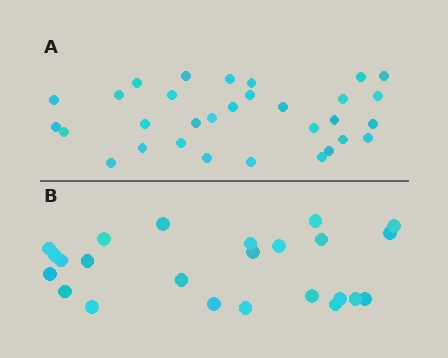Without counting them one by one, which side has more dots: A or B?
Region A (the top region) has more dots.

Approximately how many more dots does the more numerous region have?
Region A has roughly 8 or so more dots than region B.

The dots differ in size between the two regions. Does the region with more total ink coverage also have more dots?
No. Region B has more total ink coverage because its dots are larger, but region A actually contains more individual dots. Total area can be misleading — the number of items is what matters here.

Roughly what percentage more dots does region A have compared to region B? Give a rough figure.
About 30% more.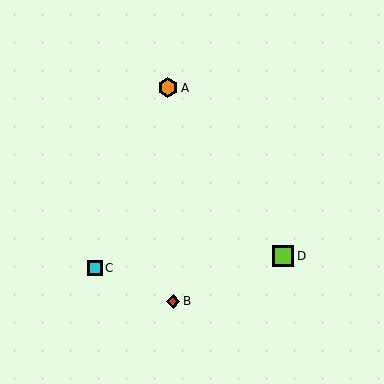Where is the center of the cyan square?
The center of the cyan square is at (95, 268).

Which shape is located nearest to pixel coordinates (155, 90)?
The orange hexagon (labeled A) at (168, 88) is nearest to that location.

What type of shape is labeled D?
Shape D is a lime square.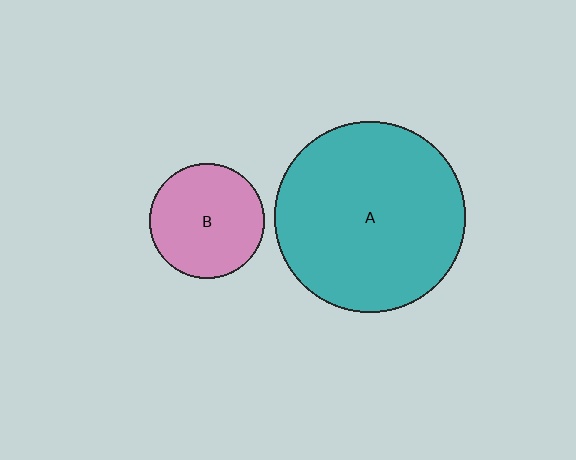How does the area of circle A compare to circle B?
Approximately 2.8 times.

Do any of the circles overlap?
No, none of the circles overlap.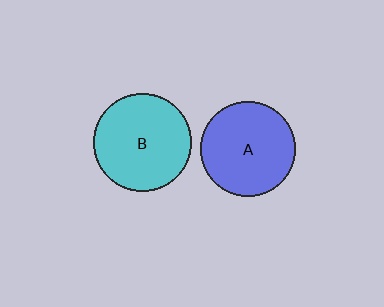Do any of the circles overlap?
No, none of the circles overlap.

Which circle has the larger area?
Circle B (cyan).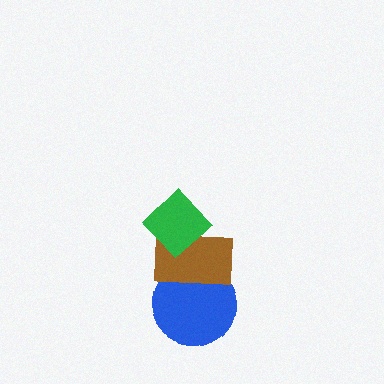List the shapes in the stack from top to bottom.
From top to bottom: the green diamond, the brown rectangle, the blue circle.